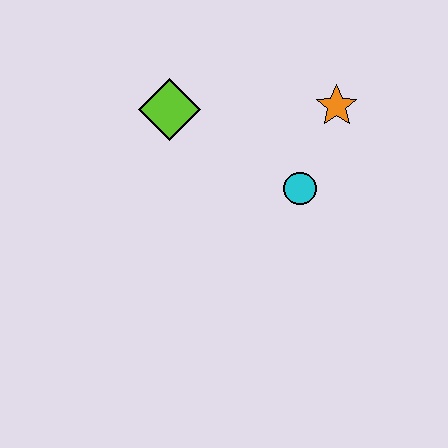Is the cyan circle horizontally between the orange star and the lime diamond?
Yes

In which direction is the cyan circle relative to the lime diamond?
The cyan circle is to the right of the lime diamond.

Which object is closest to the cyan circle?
The orange star is closest to the cyan circle.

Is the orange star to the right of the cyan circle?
Yes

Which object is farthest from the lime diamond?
The orange star is farthest from the lime diamond.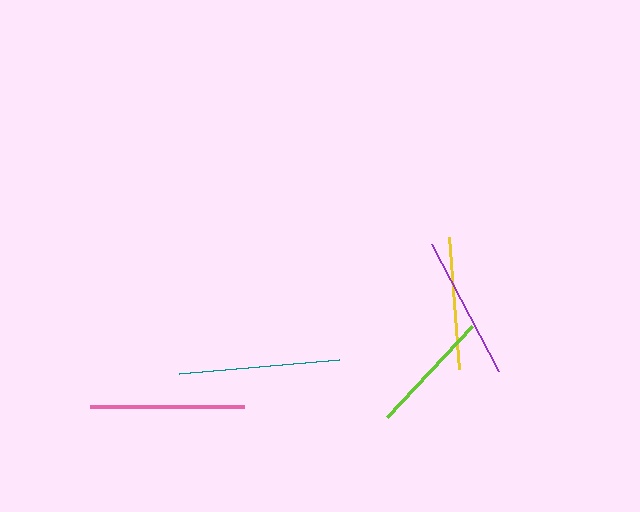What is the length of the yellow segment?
The yellow segment is approximately 133 pixels long.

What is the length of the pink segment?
The pink segment is approximately 155 pixels long.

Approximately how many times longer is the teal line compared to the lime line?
The teal line is approximately 1.3 times the length of the lime line.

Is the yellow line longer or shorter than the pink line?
The pink line is longer than the yellow line.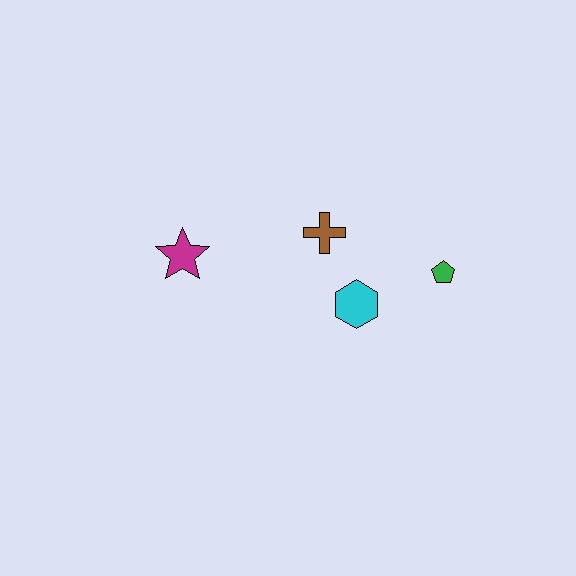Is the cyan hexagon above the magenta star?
No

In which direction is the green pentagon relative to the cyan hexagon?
The green pentagon is to the right of the cyan hexagon.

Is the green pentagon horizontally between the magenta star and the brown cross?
No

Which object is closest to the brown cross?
The cyan hexagon is closest to the brown cross.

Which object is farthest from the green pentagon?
The magenta star is farthest from the green pentagon.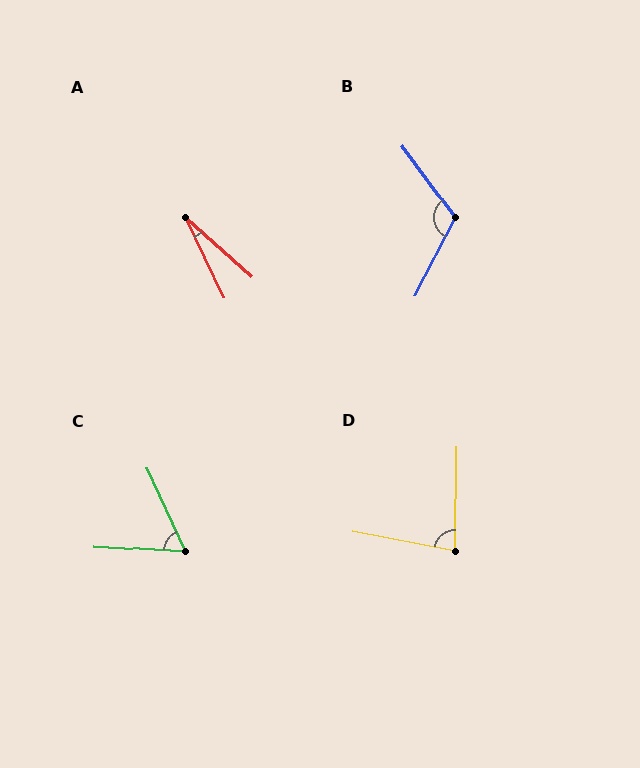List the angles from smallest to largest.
A (23°), C (62°), D (80°), B (116°).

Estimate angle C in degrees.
Approximately 62 degrees.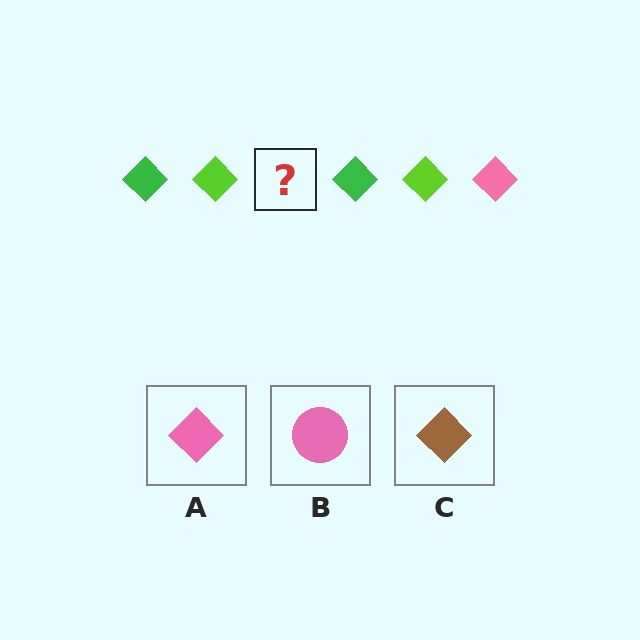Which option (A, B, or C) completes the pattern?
A.